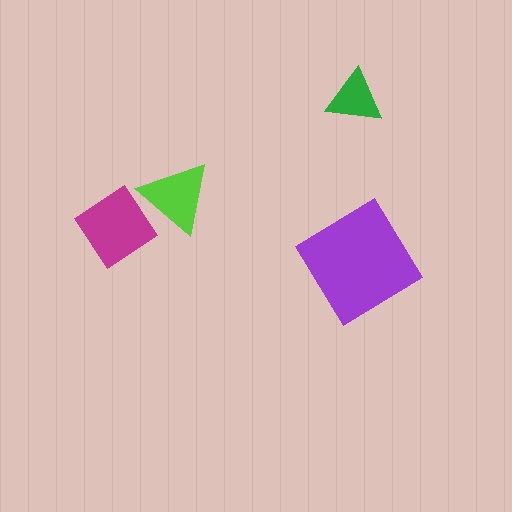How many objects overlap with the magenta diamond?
1 object overlaps with the magenta diamond.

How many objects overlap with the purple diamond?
0 objects overlap with the purple diamond.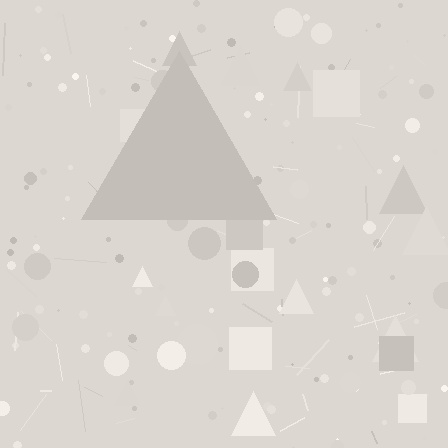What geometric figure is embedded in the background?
A triangle is embedded in the background.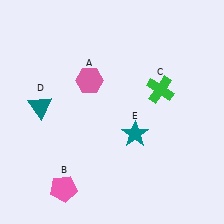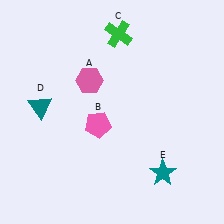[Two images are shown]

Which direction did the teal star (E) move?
The teal star (E) moved down.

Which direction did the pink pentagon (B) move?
The pink pentagon (B) moved up.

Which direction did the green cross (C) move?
The green cross (C) moved up.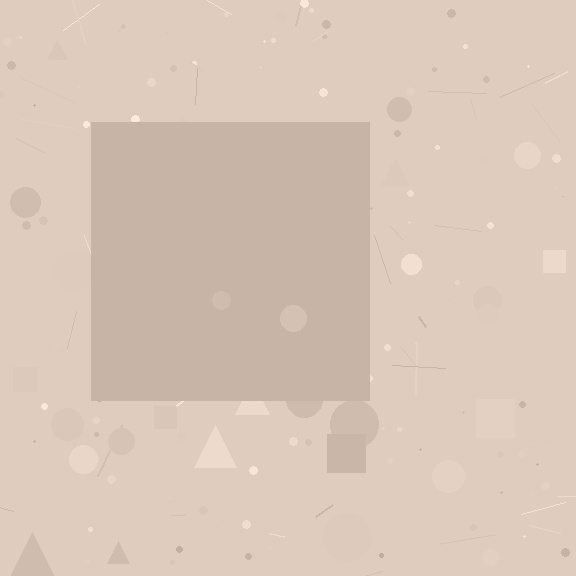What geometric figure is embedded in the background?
A square is embedded in the background.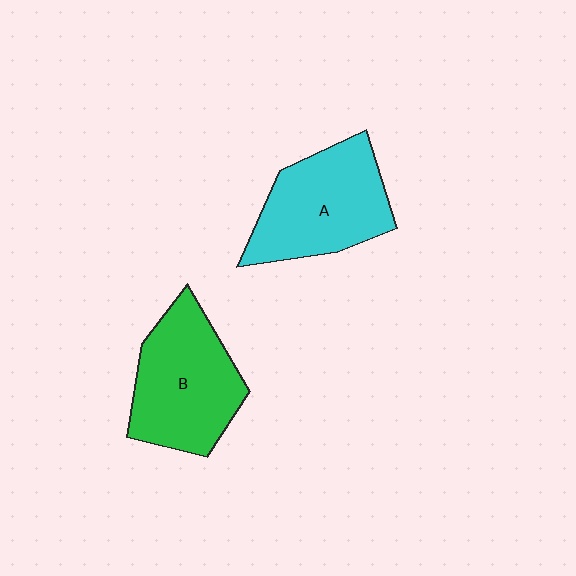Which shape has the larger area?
Shape B (green).